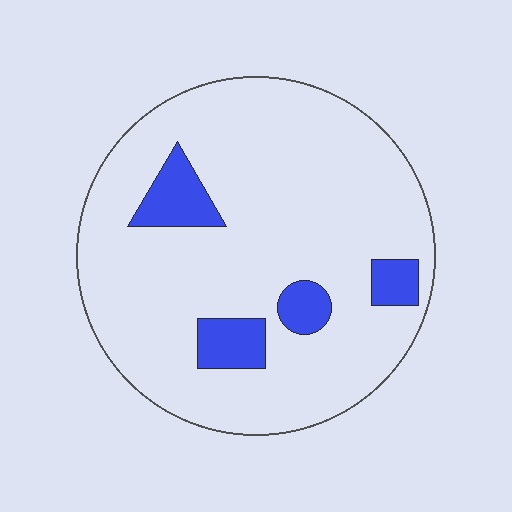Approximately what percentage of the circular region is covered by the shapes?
Approximately 10%.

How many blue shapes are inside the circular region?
4.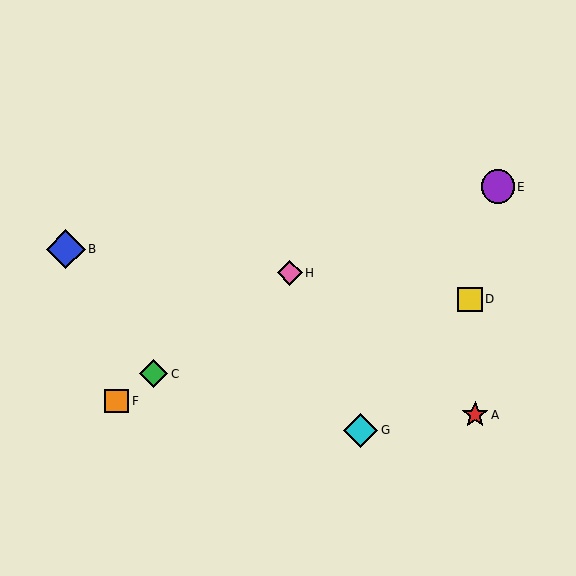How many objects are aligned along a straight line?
3 objects (C, F, H) are aligned along a straight line.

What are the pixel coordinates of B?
Object B is at (66, 249).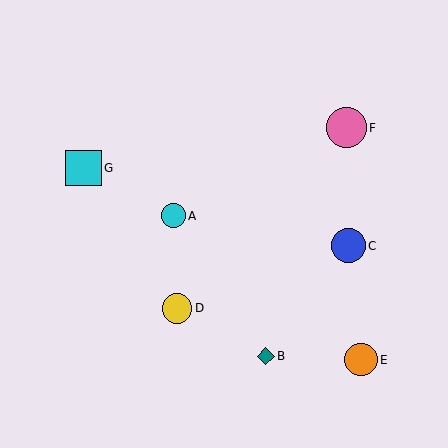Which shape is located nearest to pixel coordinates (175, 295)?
The yellow circle (labeled D) at (177, 308) is nearest to that location.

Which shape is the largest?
The pink circle (labeled F) is the largest.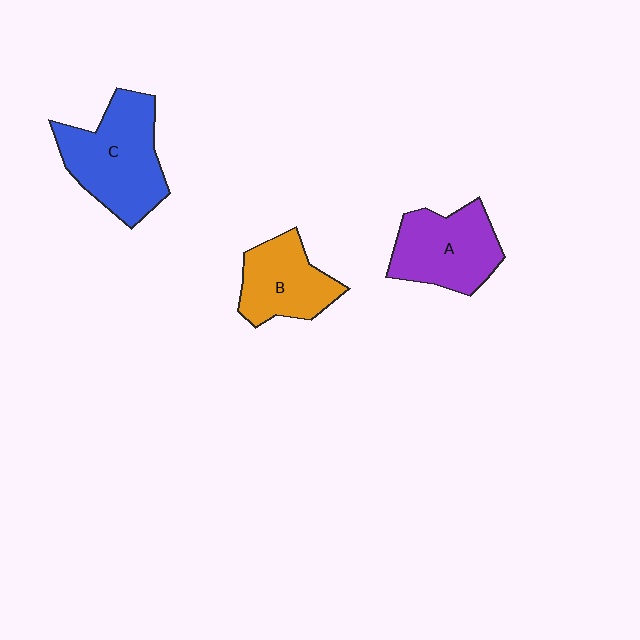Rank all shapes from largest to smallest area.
From largest to smallest: C (blue), A (purple), B (orange).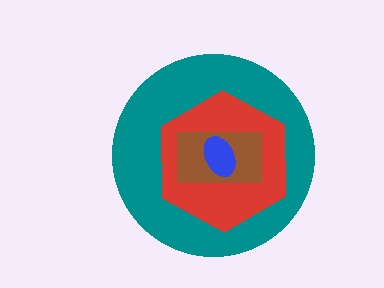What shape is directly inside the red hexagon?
The brown rectangle.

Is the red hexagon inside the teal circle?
Yes.